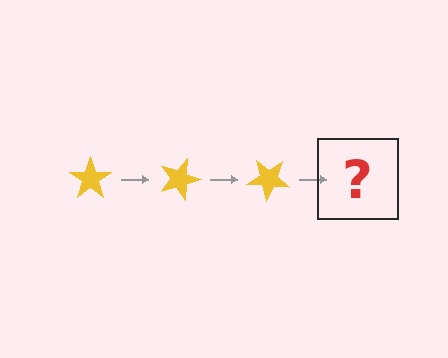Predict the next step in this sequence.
The next step is a yellow star rotated 60 degrees.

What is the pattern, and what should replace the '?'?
The pattern is that the star rotates 20 degrees each step. The '?' should be a yellow star rotated 60 degrees.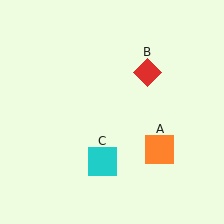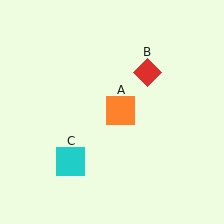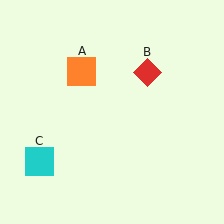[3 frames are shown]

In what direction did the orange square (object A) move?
The orange square (object A) moved up and to the left.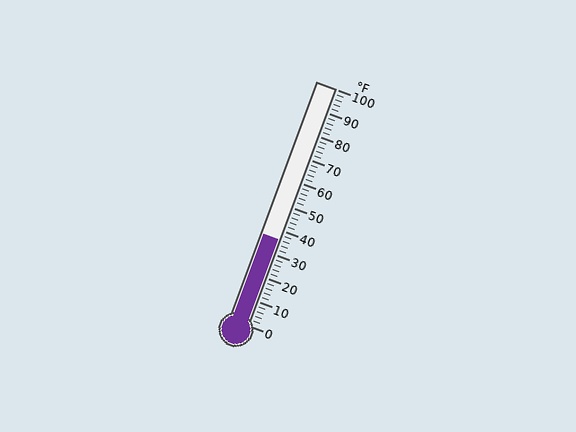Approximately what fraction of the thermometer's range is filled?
The thermometer is filled to approximately 35% of its range.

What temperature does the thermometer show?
The thermometer shows approximately 36°F.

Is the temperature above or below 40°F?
The temperature is below 40°F.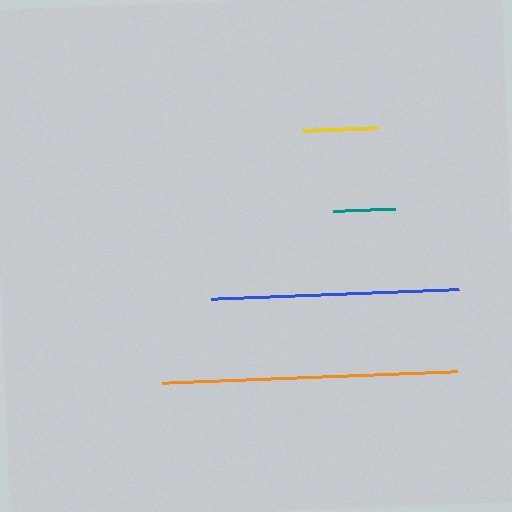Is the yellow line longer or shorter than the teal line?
The yellow line is longer than the teal line.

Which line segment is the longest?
The orange line is the longest at approximately 295 pixels.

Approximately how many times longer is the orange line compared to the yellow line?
The orange line is approximately 3.9 times the length of the yellow line.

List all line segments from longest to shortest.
From longest to shortest: orange, blue, yellow, teal.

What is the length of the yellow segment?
The yellow segment is approximately 76 pixels long.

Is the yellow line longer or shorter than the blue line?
The blue line is longer than the yellow line.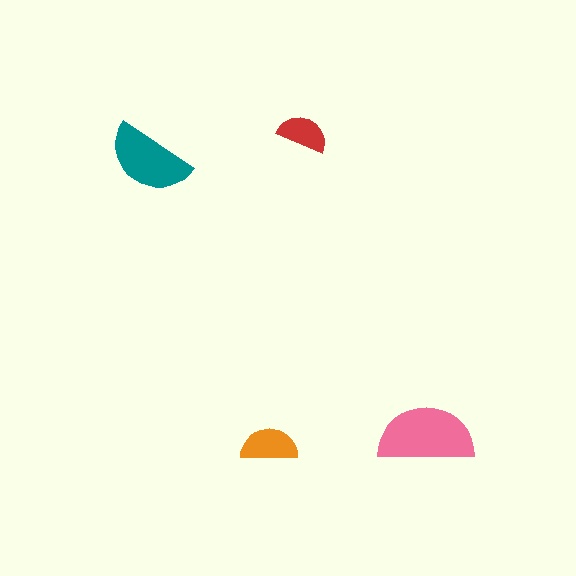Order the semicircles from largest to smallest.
the pink one, the teal one, the orange one, the red one.